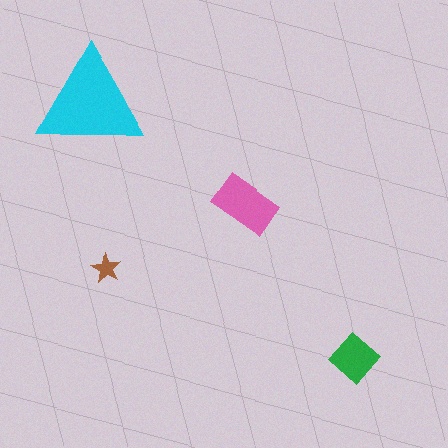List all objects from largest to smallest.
The cyan triangle, the pink rectangle, the green diamond, the brown star.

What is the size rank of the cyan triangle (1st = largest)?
1st.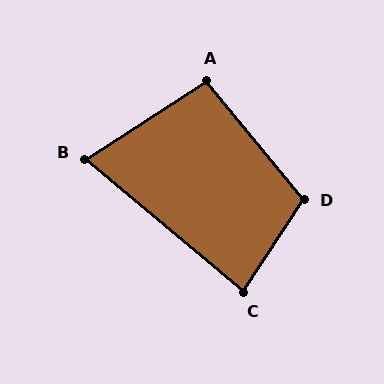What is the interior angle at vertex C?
Approximately 83 degrees (acute).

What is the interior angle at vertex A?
Approximately 97 degrees (obtuse).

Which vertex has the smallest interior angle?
B, at approximately 73 degrees.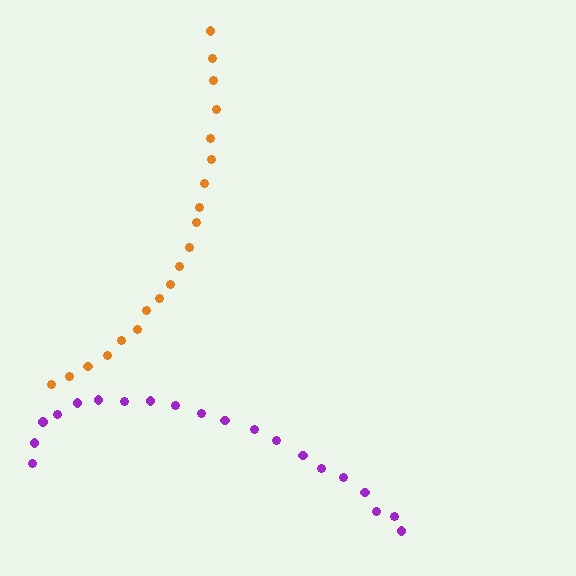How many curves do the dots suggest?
There are 2 distinct paths.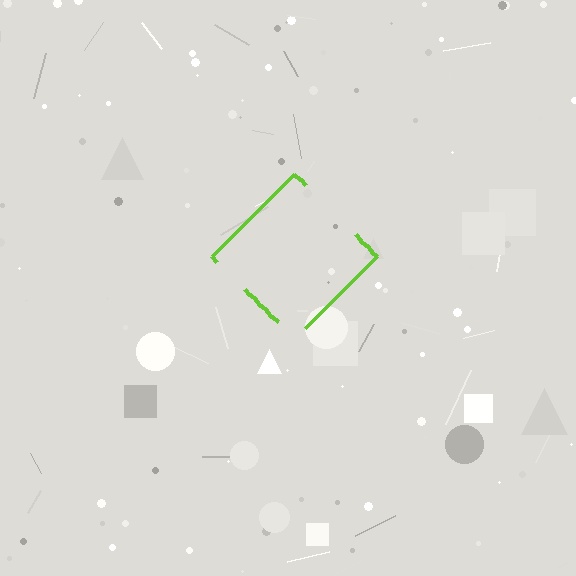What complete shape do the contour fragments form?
The contour fragments form a diamond.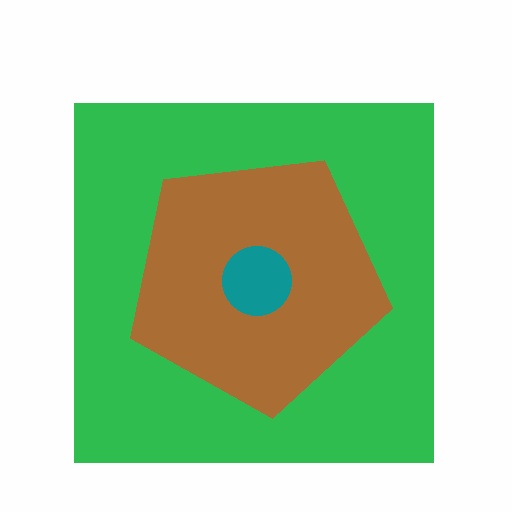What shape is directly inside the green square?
The brown pentagon.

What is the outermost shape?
The green square.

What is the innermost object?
The teal circle.